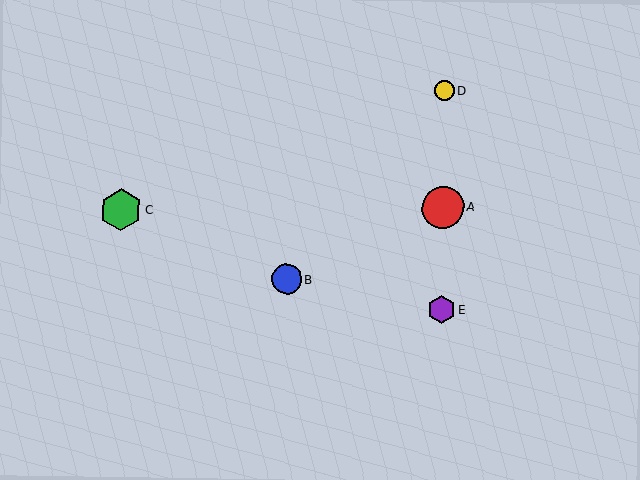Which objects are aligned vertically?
Objects A, D, E are aligned vertically.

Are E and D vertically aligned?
Yes, both are at x≈441.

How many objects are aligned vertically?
3 objects (A, D, E) are aligned vertically.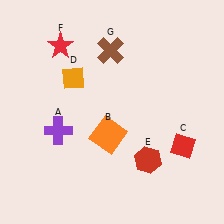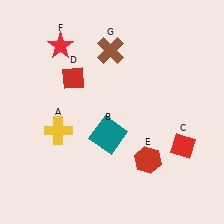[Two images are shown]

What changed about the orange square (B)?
In Image 1, B is orange. In Image 2, it changed to teal.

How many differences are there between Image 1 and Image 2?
There are 3 differences between the two images.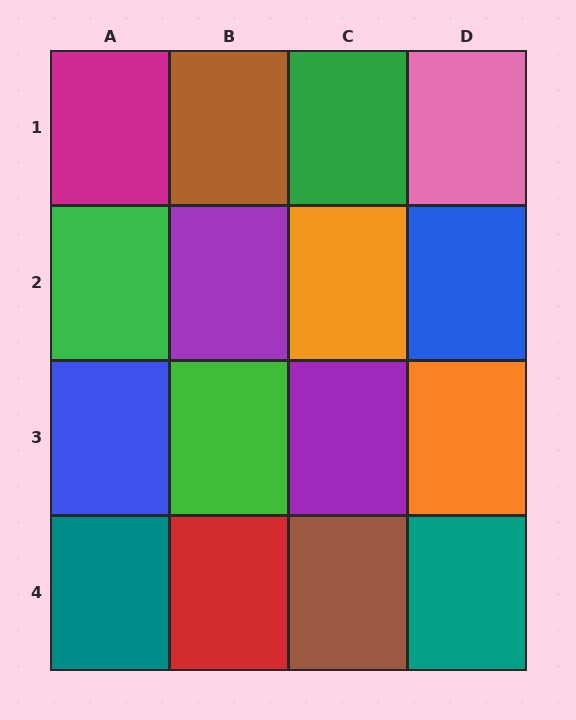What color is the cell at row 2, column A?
Green.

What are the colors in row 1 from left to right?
Magenta, brown, green, pink.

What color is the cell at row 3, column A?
Blue.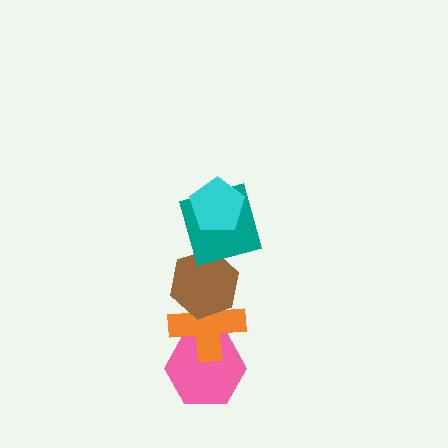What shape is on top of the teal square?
The cyan pentagon is on top of the teal square.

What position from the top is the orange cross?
The orange cross is 4th from the top.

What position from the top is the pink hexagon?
The pink hexagon is 5th from the top.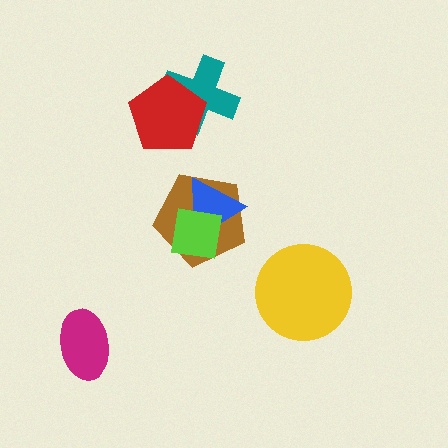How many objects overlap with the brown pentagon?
2 objects overlap with the brown pentagon.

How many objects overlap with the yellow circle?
0 objects overlap with the yellow circle.